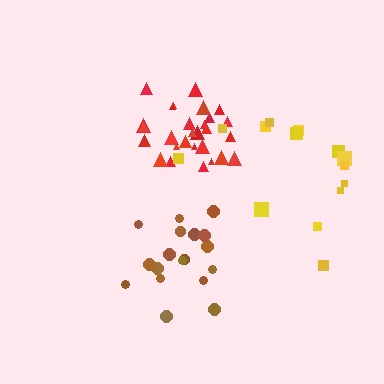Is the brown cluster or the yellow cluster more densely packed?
Brown.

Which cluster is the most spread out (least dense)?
Yellow.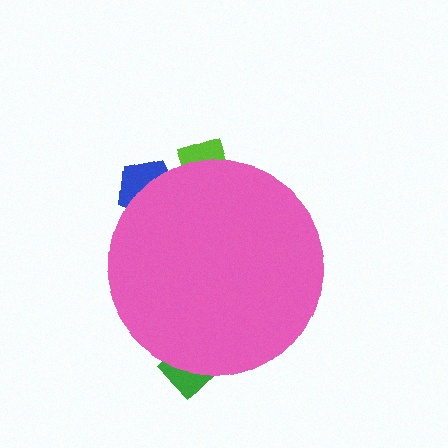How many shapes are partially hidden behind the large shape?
3 shapes are partially hidden.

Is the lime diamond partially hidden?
Yes, the lime diamond is partially hidden behind the pink circle.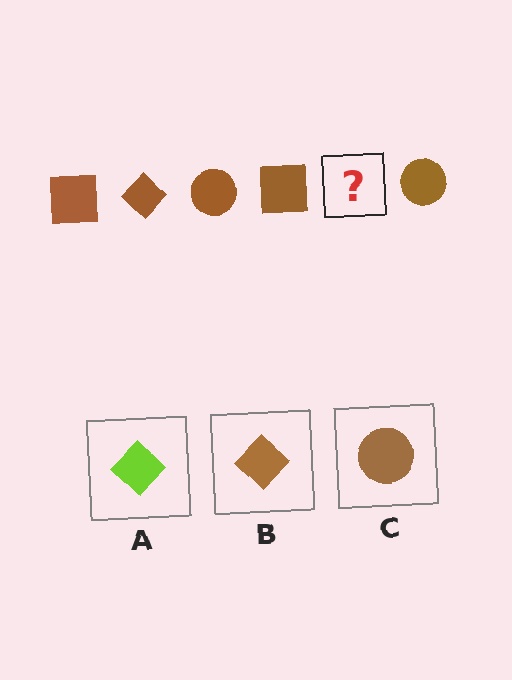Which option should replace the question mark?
Option B.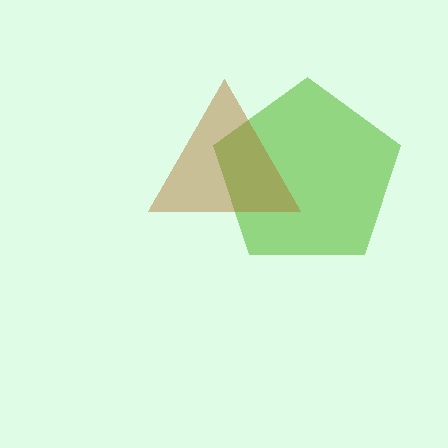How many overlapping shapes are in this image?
There are 2 overlapping shapes in the image.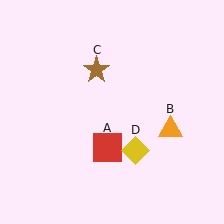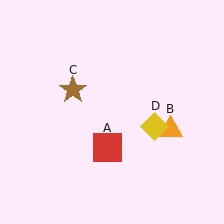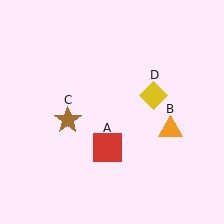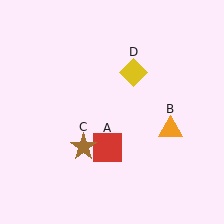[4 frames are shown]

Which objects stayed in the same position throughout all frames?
Red square (object A) and orange triangle (object B) remained stationary.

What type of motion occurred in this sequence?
The brown star (object C), yellow diamond (object D) rotated counterclockwise around the center of the scene.